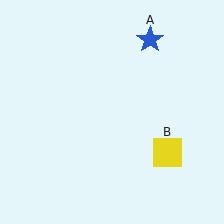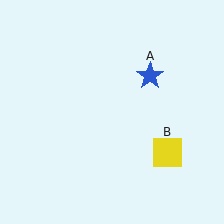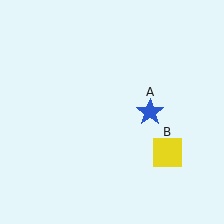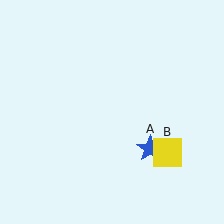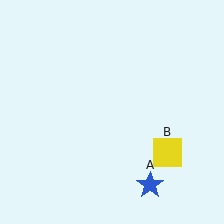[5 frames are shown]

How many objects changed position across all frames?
1 object changed position: blue star (object A).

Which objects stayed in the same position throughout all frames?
Yellow square (object B) remained stationary.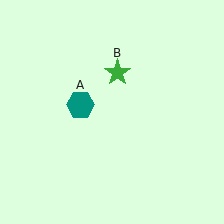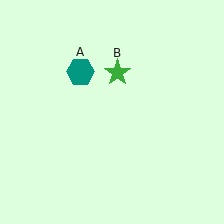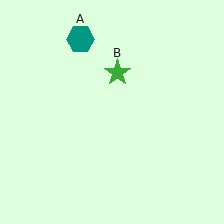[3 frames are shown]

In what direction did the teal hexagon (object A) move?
The teal hexagon (object A) moved up.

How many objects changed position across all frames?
1 object changed position: teal hexagon (object A).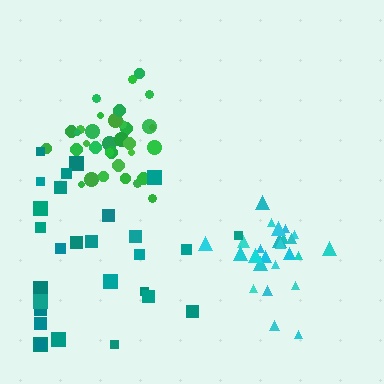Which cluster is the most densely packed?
Green.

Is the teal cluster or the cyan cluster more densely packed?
Cyan.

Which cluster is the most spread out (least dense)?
Teal.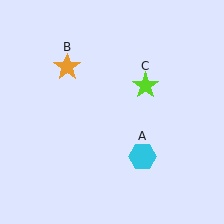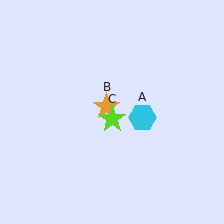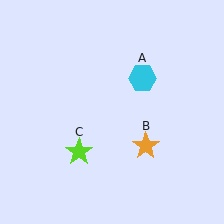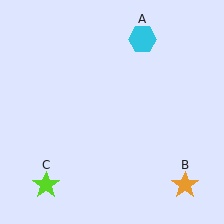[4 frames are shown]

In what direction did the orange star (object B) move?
The orange star (object B) moved down and to the right.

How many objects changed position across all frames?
3 objects changed position: cyan hexagon (object A), orange star (object B), lime star (object C).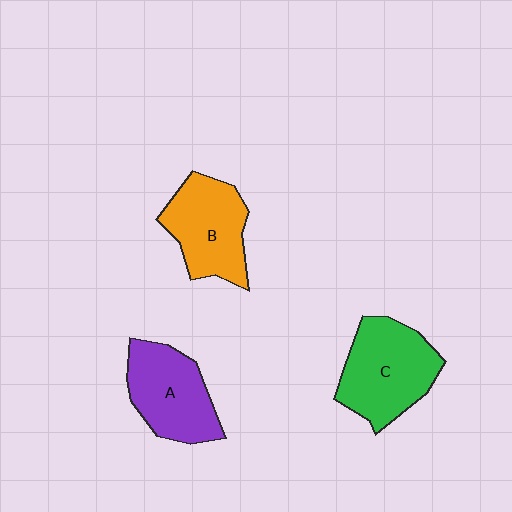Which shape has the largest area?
Shape C (green).